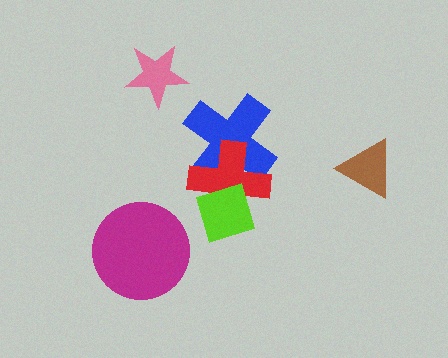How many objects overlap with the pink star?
0 objects overlap with the pink star.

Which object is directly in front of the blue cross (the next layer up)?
The red cross is directly in front of the blue cross.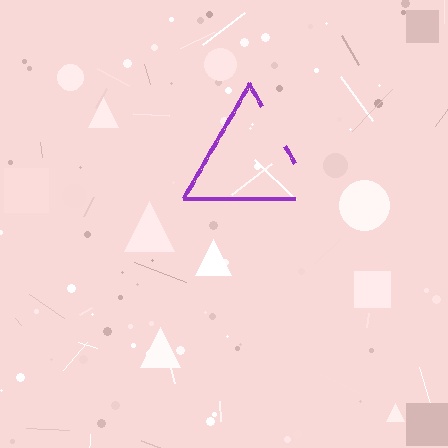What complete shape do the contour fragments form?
The contour fragments form a triangle.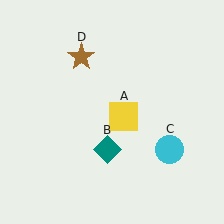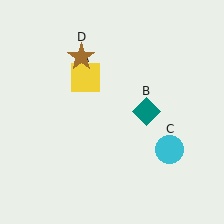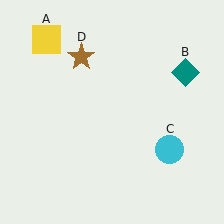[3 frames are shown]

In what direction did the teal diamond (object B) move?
The teal diamond (object B) moved up and to the right.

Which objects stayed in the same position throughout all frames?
Cyan circle (object C) and brown star (object D) remained stationary.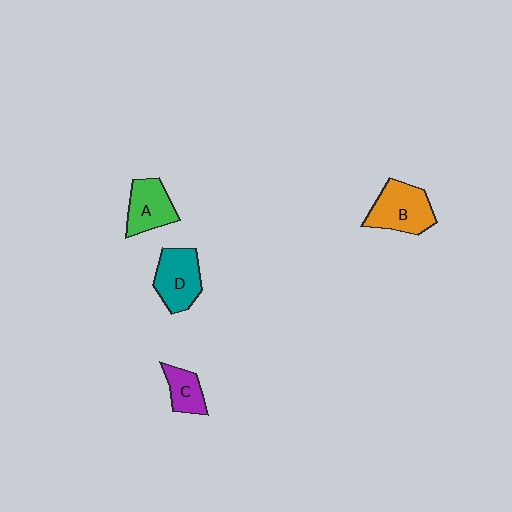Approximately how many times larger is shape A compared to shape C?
Approximately 1.4 times.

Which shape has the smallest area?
Shape C (purple).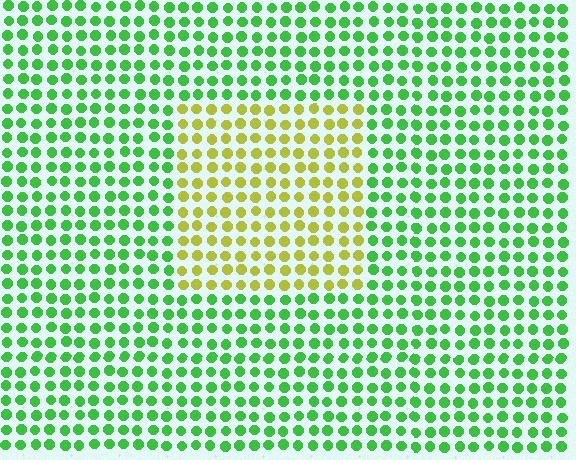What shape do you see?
I see a rectangle.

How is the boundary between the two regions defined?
The boundary is defined purely by a slight shift in hue (about 55 degrees). Spacing, size, and orientation are identical on both sides.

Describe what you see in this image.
The image is filled with small green elements in a uniform arrangement. A rectangle-shaped region is visible where the elements are tinted to a slightly different hue, forming a subtle color boundary.